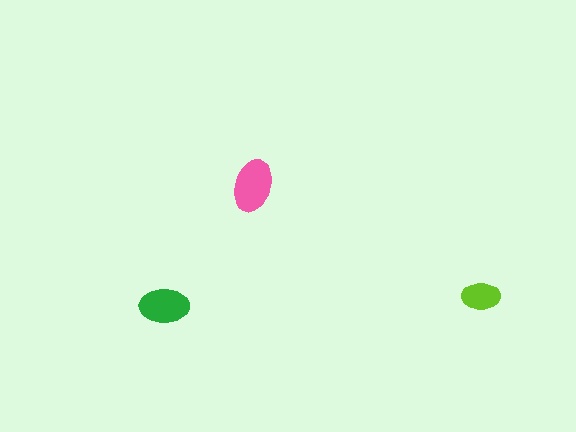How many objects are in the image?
There are 3 objects in the image.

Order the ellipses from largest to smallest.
the pink one, the green one, the lime one.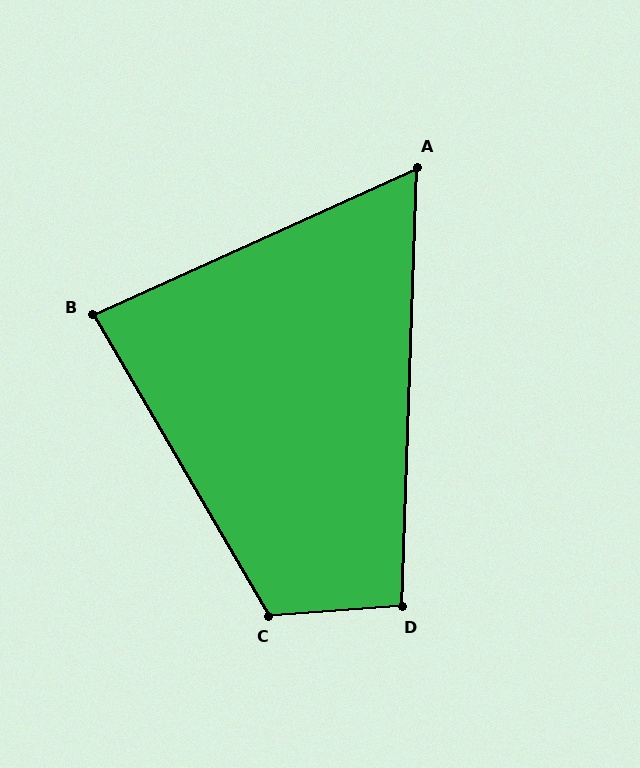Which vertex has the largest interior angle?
C, at approximately 116 degrees.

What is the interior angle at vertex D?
Approximately 96 degrees (obtuse).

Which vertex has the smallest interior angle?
A, at approximately 64 degrees.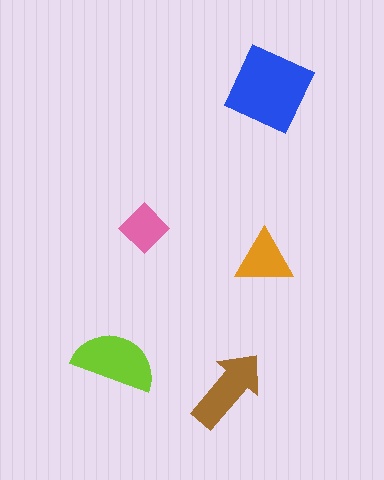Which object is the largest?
The blue square.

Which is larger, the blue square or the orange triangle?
The blue square.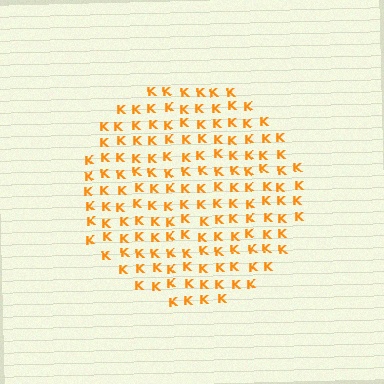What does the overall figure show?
The overall figure shows a circle.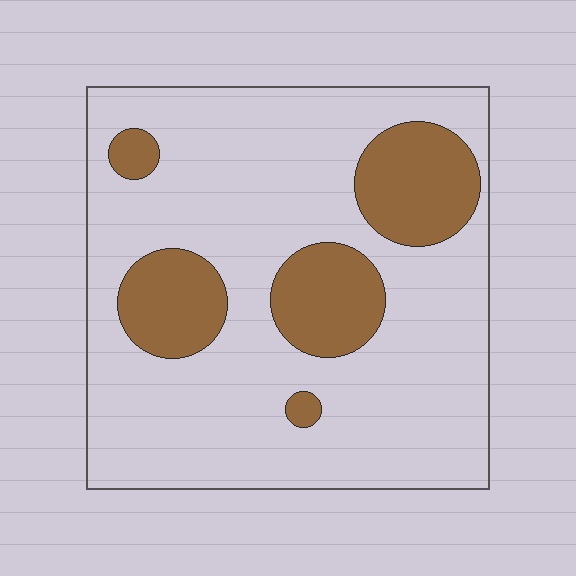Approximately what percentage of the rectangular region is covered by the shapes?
Approximately 20%.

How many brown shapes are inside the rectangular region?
5.